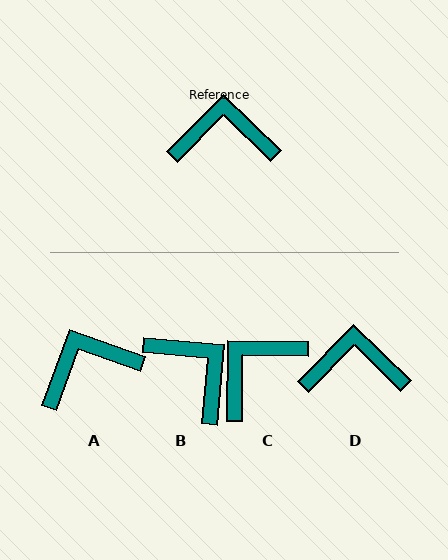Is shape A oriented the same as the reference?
No, it is off by about 24 degrees.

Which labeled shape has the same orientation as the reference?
D.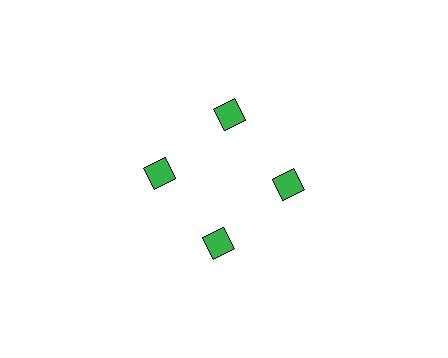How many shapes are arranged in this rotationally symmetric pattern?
There are 4 shapes, arranged in 4 groups of 1.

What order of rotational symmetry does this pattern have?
This pattern has 4-fold rotational symmetry.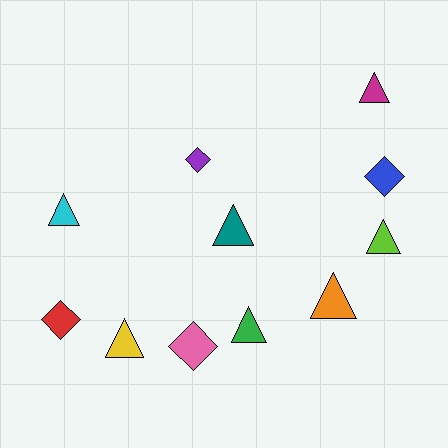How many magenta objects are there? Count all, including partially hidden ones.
There is 1 magenta object.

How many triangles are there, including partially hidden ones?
There are 7 triangles.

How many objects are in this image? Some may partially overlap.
There are 11 objects.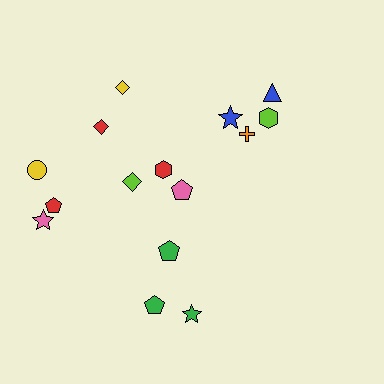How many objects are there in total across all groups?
There are 15 objects.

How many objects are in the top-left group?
There are 8 objects.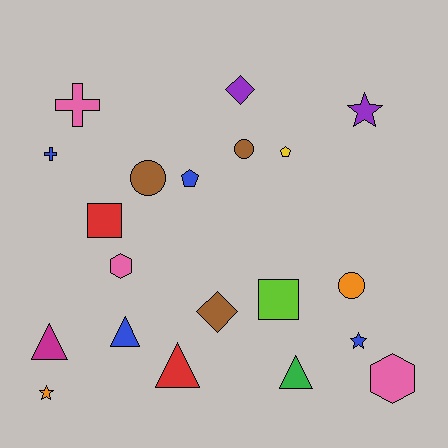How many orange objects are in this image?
There are 2 orange objects.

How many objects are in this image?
There are 20 objects.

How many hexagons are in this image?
There are 2 hexagons.